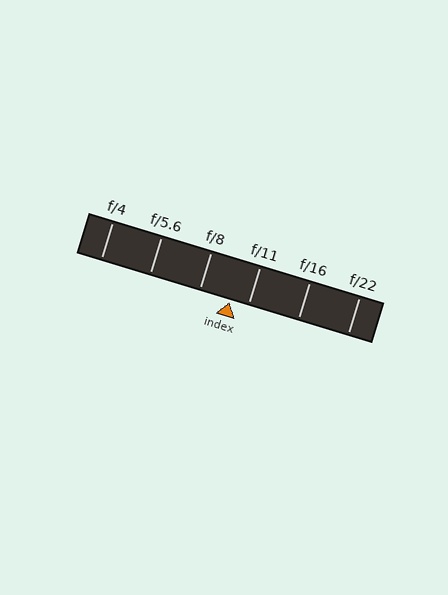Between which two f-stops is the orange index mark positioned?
The index mark is between f/8 and f/11.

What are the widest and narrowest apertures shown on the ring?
The widest aperture shown is f/4 and the narrowest is f/22.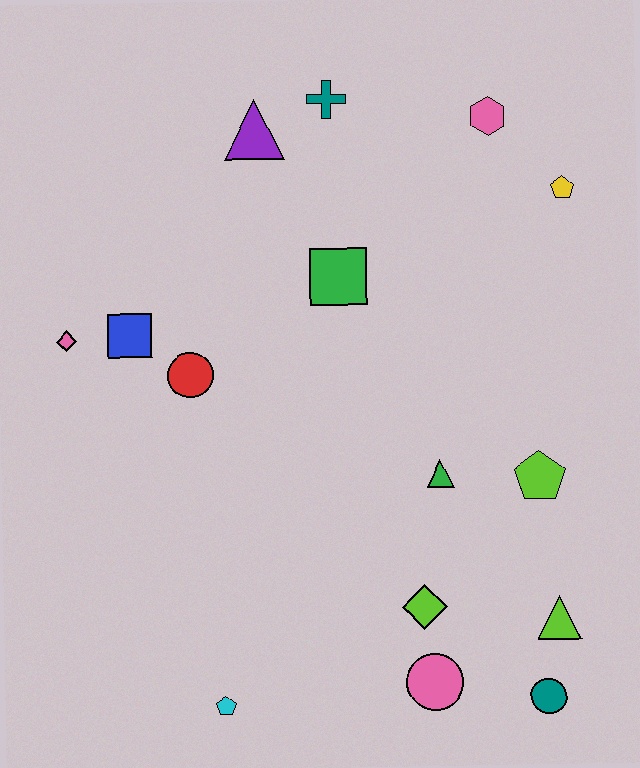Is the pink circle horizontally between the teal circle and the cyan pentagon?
Yes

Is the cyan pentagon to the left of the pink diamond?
No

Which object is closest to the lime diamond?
The pink circle is closest to the lime diamond.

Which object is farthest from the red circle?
The teal circle is farthest from the red circle.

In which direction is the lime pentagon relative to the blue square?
The lime pentagon is to the right of the blue square.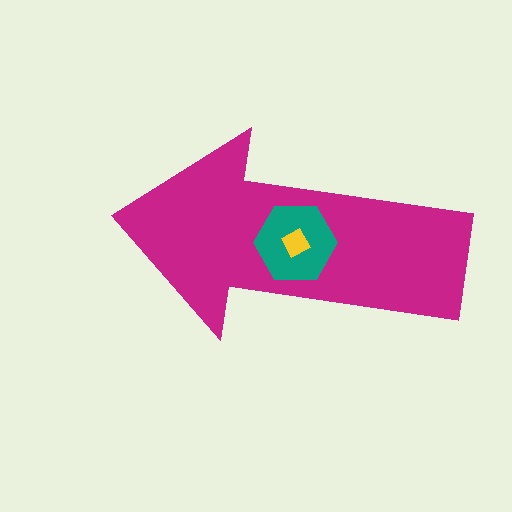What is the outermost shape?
The magenta arrow.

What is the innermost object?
The yellow square.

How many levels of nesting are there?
3.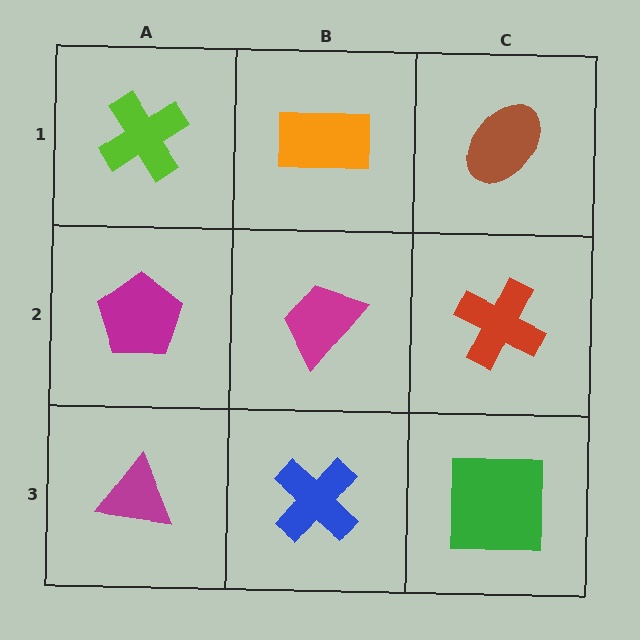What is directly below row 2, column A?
A magenta triangle.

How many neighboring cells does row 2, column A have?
3.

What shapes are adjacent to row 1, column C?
A red cross (row 2, column C), an orange rectangle (row 1, column B).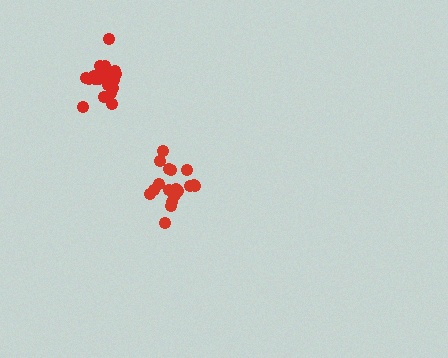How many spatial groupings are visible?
There are 2 spatial groupings.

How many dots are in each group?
Group 1: 18 dots, Group 2: 20 dots (38 total).